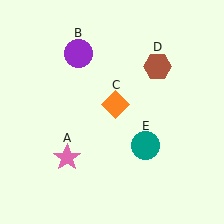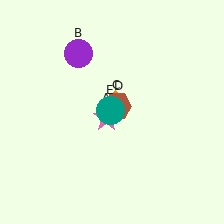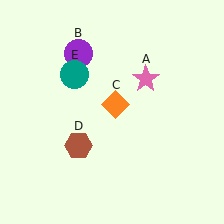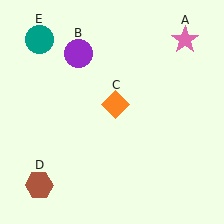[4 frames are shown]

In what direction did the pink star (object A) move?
The pink star (object A) moved up and to the right.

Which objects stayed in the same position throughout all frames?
Purple circle (object B) and orange diamond (object C) remained stationary.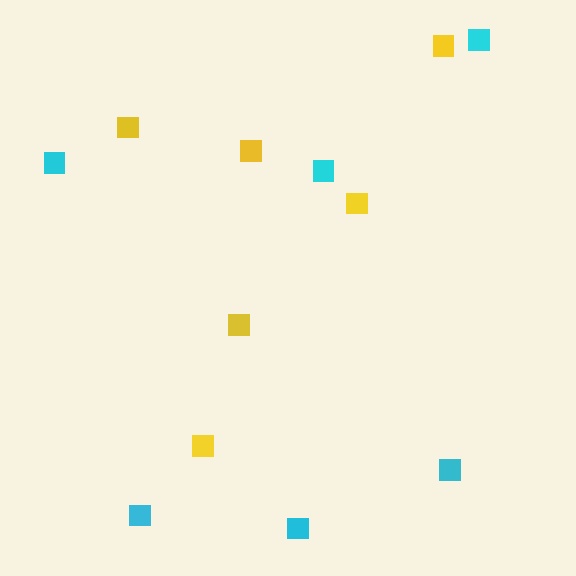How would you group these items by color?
There are 2 groups: one group of cyan squares (6) and one group of yellow squares (6).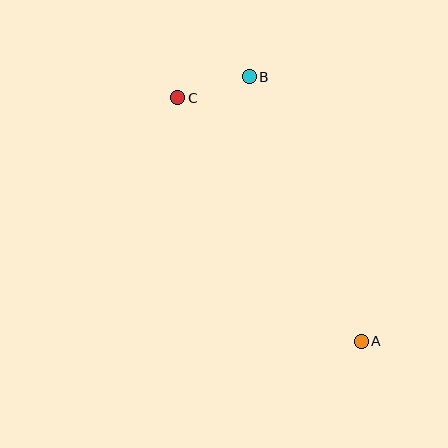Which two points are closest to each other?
Points B and C are closest to each other.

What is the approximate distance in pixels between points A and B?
The distance between A and B is approximately 287 pixels.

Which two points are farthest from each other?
Points A and C are farthest from each other.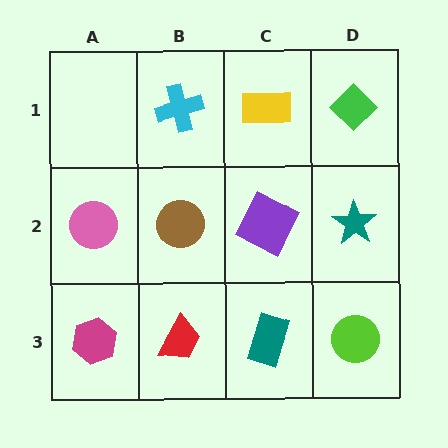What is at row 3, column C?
A teal rectangle.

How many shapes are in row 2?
4 shapes.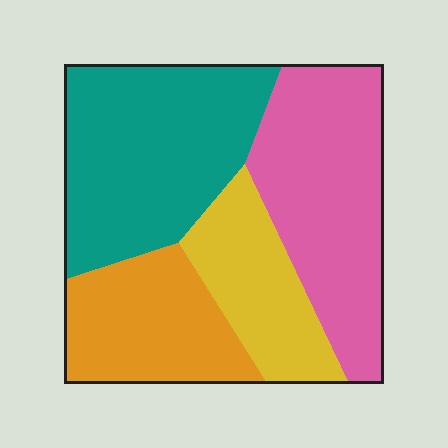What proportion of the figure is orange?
Orange takes up less than a quarter of the figure.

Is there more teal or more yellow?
Teal.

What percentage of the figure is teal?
Teal takes up about one third (1/3) of the figure.